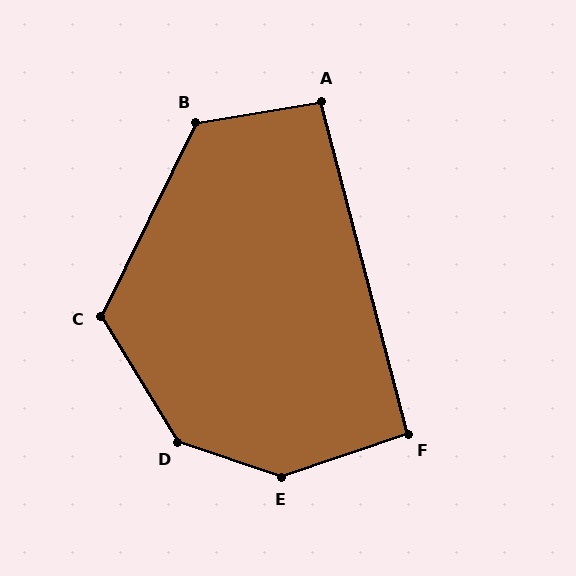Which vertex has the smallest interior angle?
F, at approximately 94 degrees.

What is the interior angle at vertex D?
Approximately 140 degrees (obtuse).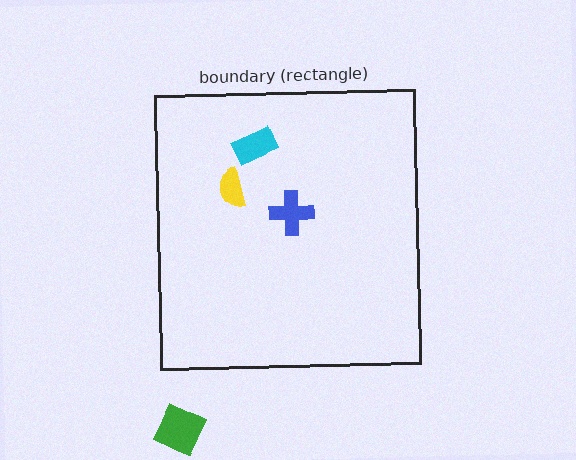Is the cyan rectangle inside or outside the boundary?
Inside.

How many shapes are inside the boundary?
3 inside, 1 outside.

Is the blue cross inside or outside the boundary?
Inside.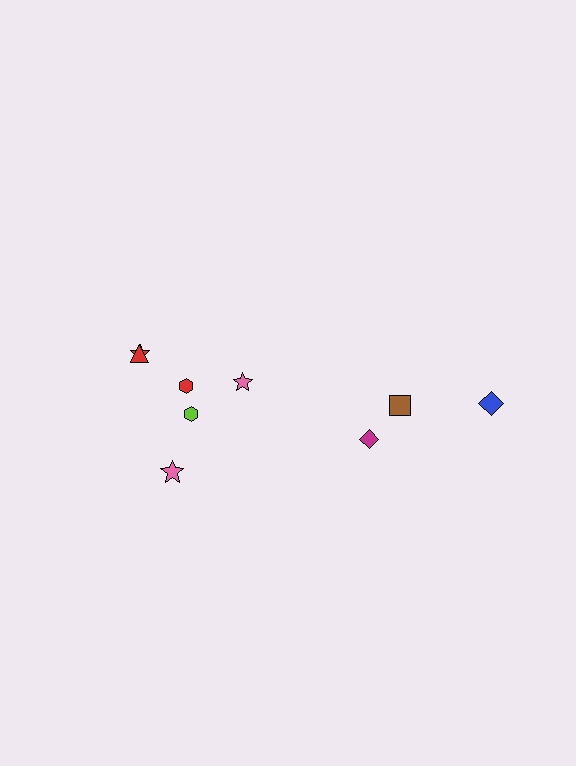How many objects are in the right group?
There are 3 objects.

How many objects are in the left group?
There are 6 objects.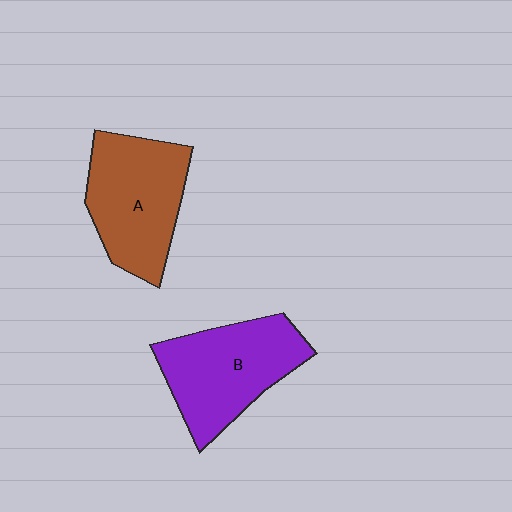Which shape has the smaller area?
Shape A (brown).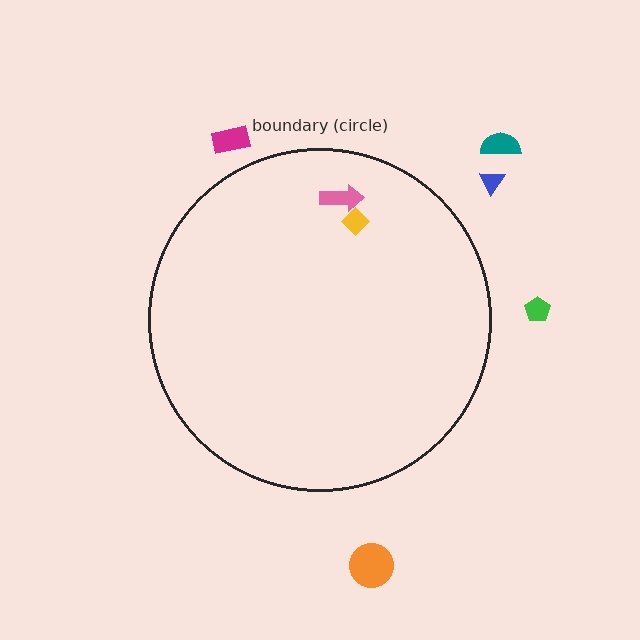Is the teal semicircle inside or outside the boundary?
Outside.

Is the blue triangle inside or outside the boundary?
Outside.